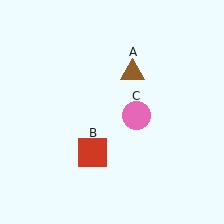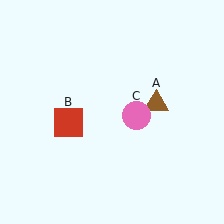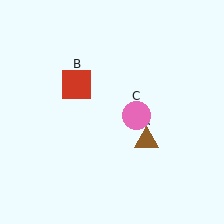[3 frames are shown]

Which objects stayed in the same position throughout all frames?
Pink circle (object C) remained stationary.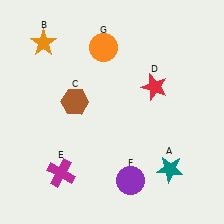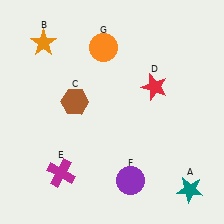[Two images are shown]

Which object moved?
The teal star (A) moved down.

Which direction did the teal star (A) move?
The teal star (A) moved down.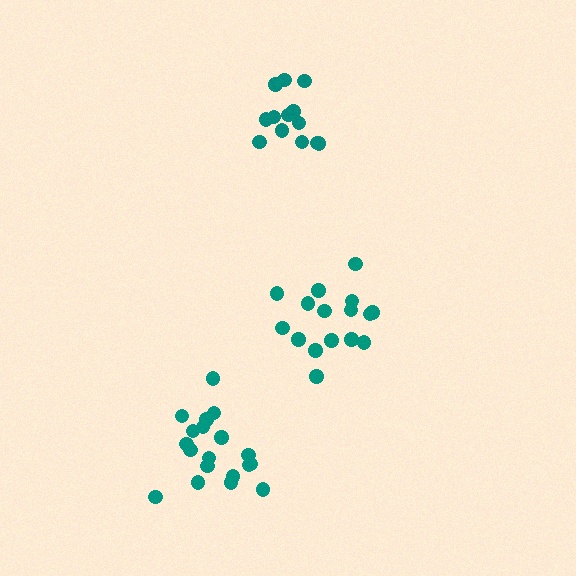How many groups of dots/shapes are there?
There are 3 groups.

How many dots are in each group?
Group 1: 19 dots, Group 2: 16 dots, Group 3: 13 dots (48 total).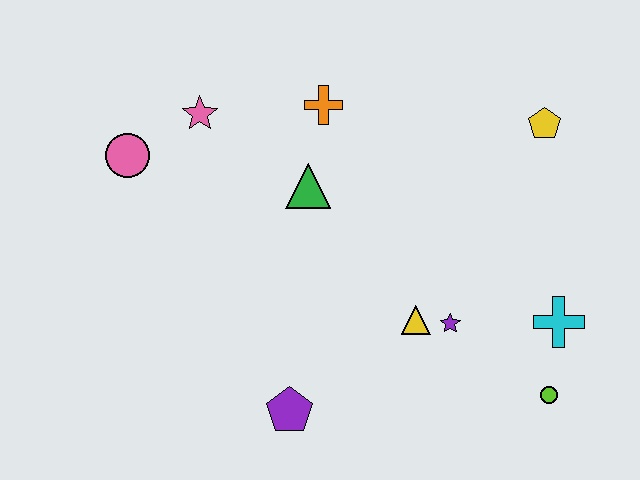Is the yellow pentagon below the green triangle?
No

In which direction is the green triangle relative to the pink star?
The green triangle is to the right of the pink star.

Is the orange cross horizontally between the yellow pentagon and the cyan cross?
No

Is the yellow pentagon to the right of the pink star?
Yes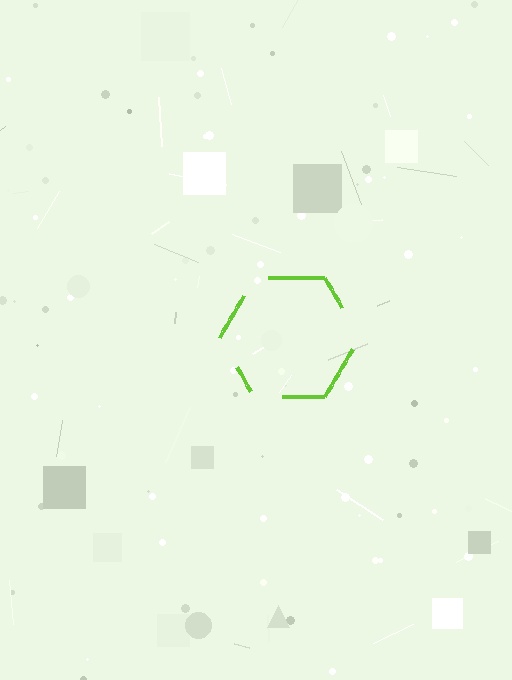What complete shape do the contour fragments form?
The contour fragments form a hexagon.